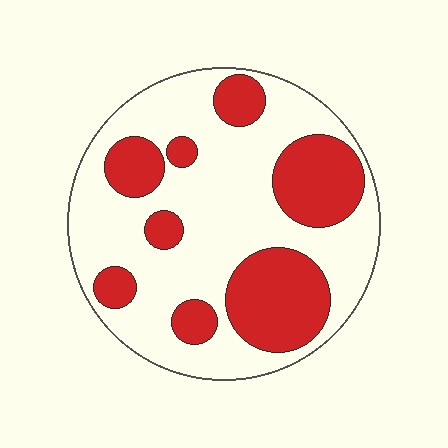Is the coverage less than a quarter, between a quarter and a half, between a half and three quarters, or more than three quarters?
Between a quarter and a half.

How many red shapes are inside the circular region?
8.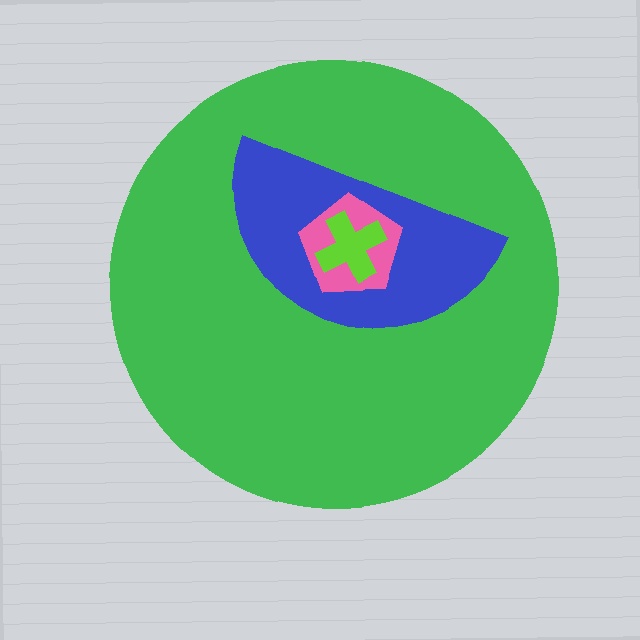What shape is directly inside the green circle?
The blue semicircle.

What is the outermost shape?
The green circle.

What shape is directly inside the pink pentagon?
The lime cross.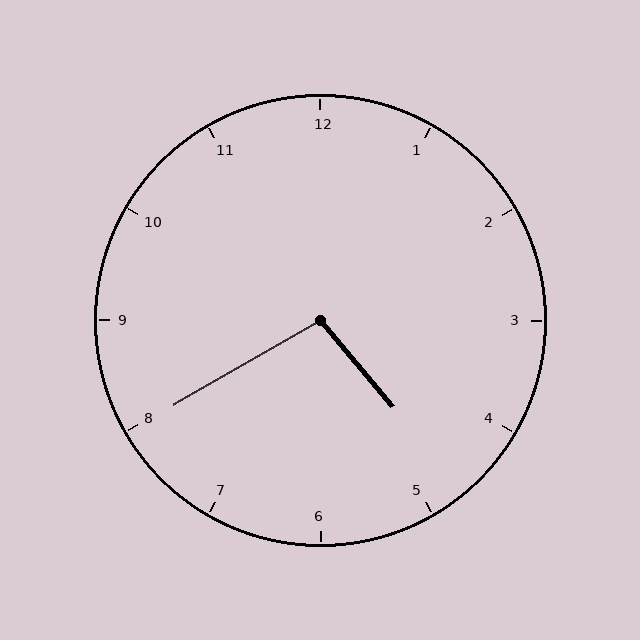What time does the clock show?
4:40.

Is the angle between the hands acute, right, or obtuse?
It is obtuse.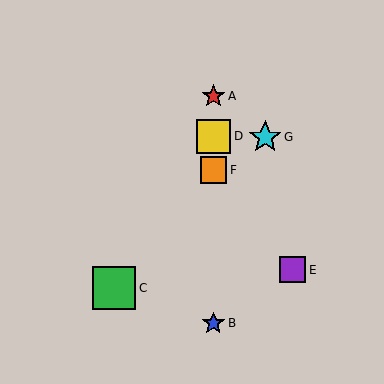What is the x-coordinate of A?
Object A is at x≈213.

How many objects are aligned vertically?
4 objects (A, B, D, F) are aligned vertically.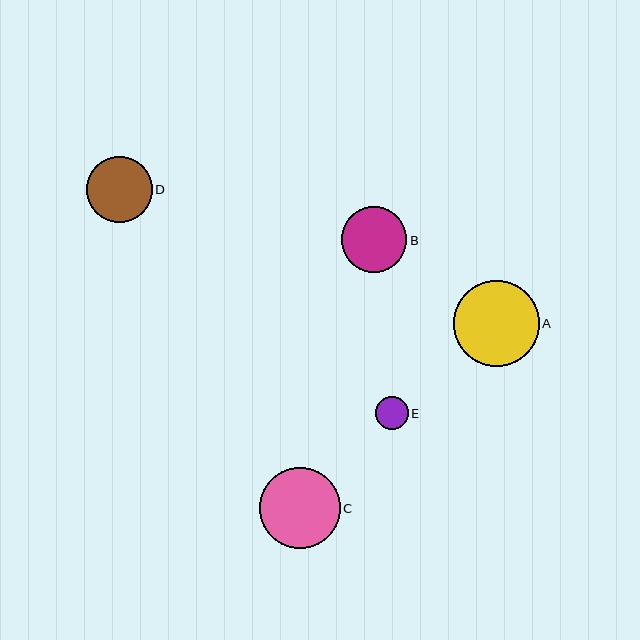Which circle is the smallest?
Circle E is the smallest with a size of approximately 33 pixels.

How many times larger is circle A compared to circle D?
Circle A is approximately 1.3 times the size of circle D.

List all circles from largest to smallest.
From largest to smallest: A, C, D, B, E.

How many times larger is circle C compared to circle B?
Circle C is approximately 1.2 times the size of circle B.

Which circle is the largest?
Circle A is the largest with a size of approximately 86 pixels.